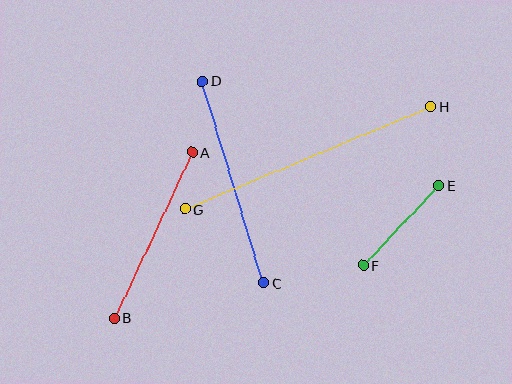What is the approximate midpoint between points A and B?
The midpoint is at approximately (153, 235) pixels.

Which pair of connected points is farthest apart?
Points G and H are farthest apart.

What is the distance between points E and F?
The distance is approximately 110 pixels.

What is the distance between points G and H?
The distance is approximately 266 pixels.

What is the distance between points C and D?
The distance is approximately 211 pixels.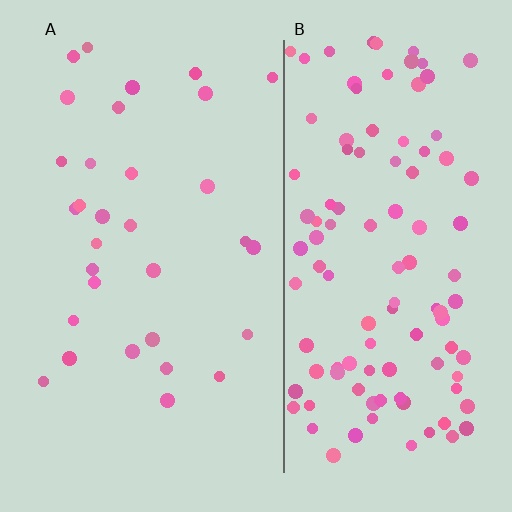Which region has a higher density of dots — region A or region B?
B (the right).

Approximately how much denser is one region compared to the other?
Approximately 3.5× — region B over region A.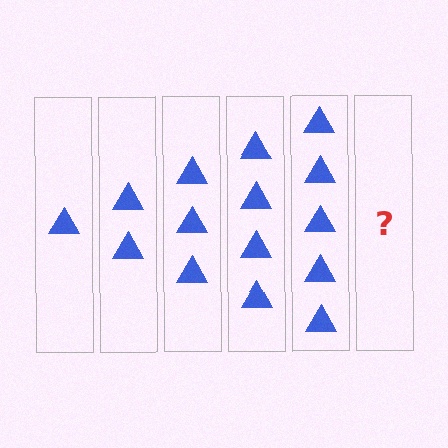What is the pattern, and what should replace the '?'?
The pattern is that each step adds one more triangle. The '?' should be 6 triangles.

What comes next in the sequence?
The next element should be 6 triangles.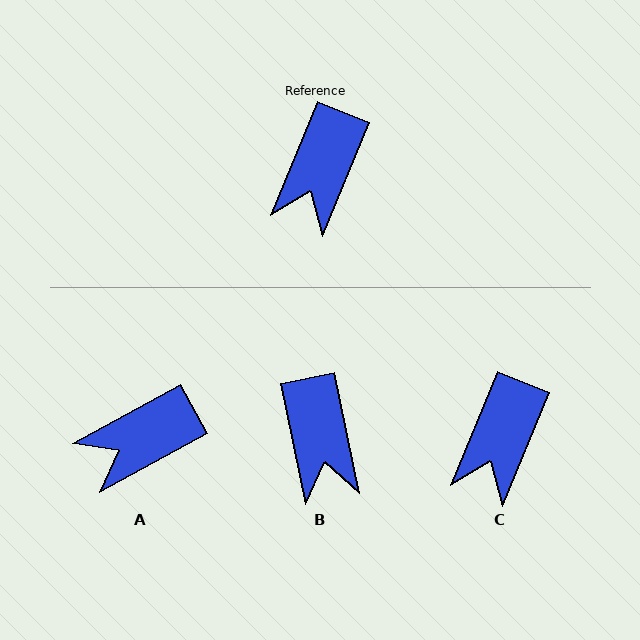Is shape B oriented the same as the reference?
No, it is off by about 34 degrees.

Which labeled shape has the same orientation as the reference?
C.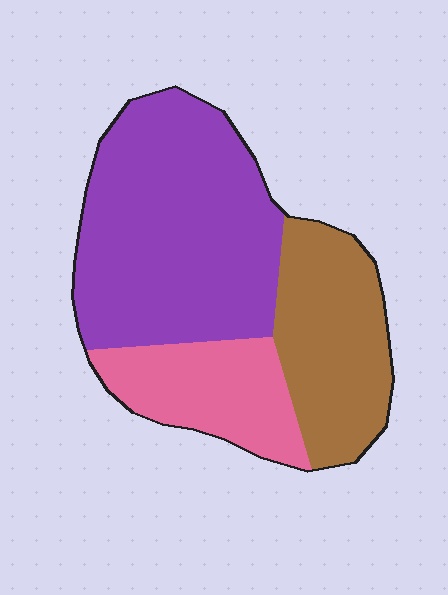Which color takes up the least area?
Pink, at roughly 20%.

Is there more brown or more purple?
Purple.